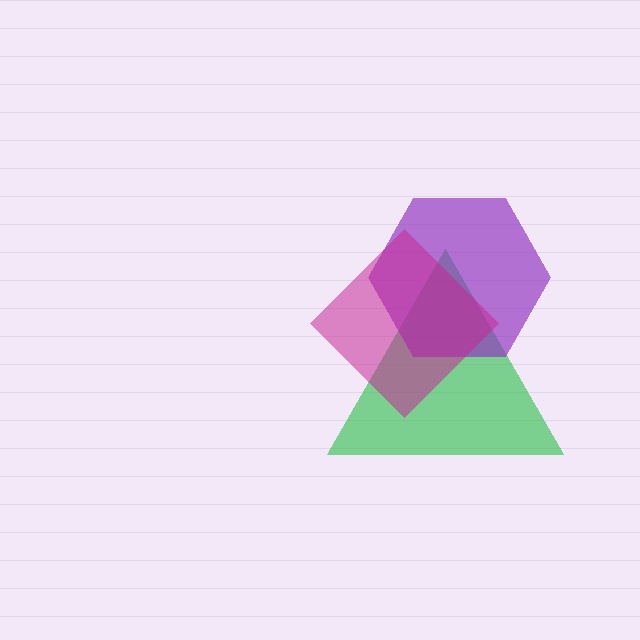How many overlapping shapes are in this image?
There are 3 overlapping shapes in the image.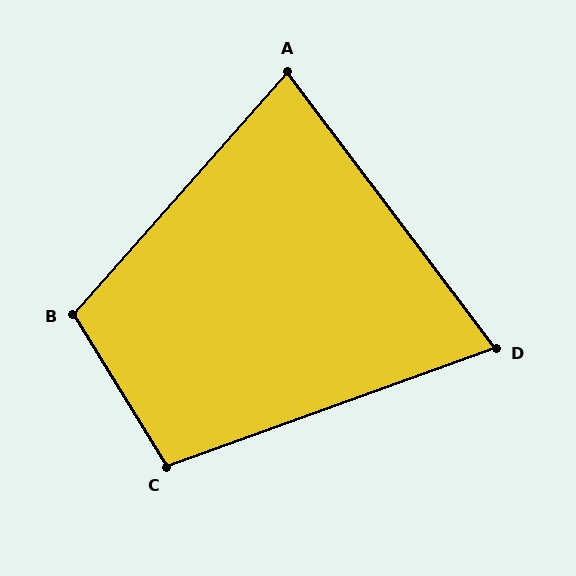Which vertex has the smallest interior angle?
D, at approximately 73 degrees.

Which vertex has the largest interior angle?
B, at approximately 107 degrees.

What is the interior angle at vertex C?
Approximately 102 degrees (obtuse).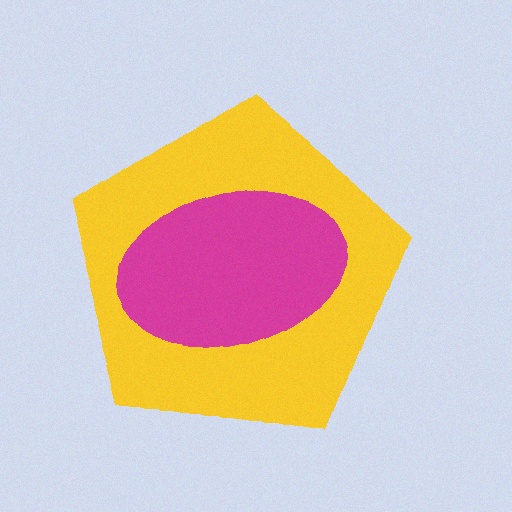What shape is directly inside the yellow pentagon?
The magenta ellipse.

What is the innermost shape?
The magenta ellipse.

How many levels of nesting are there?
2.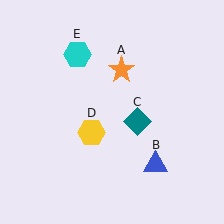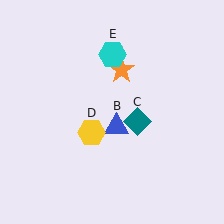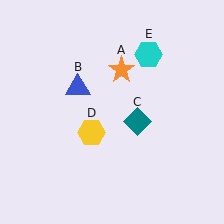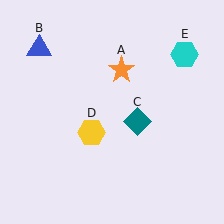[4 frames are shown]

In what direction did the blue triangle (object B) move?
The blue triangle (object B) moved up and to the left.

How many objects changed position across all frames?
2 objects changed position: blue triangle (object B), cyan hexagon (object E).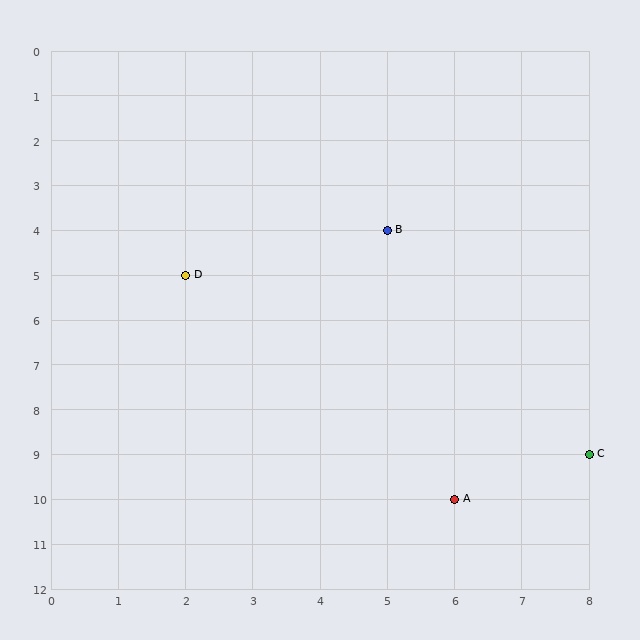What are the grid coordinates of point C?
Point C is at grid coordinates (8, 9).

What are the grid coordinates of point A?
Point A is at grid coordinates (6, 10).